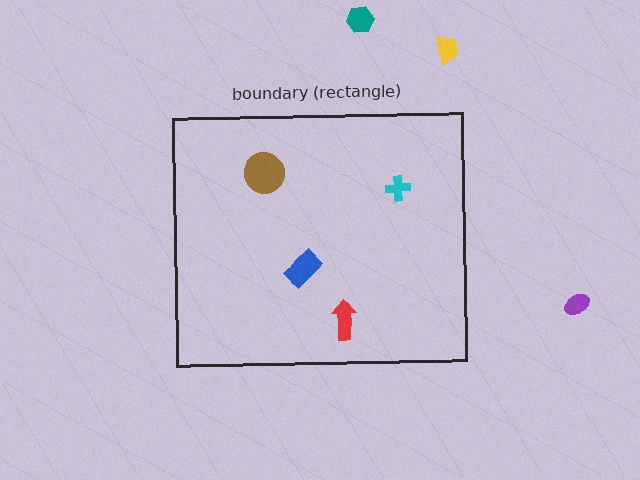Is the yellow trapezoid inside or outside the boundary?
Outside.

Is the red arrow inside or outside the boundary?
Inside.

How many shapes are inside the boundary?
4 inside, 3 outside.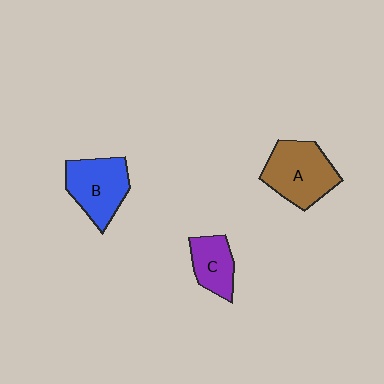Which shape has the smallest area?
Shape C (purple).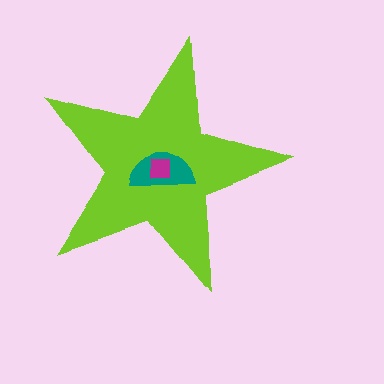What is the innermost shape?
The magenta square.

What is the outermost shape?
The lime star.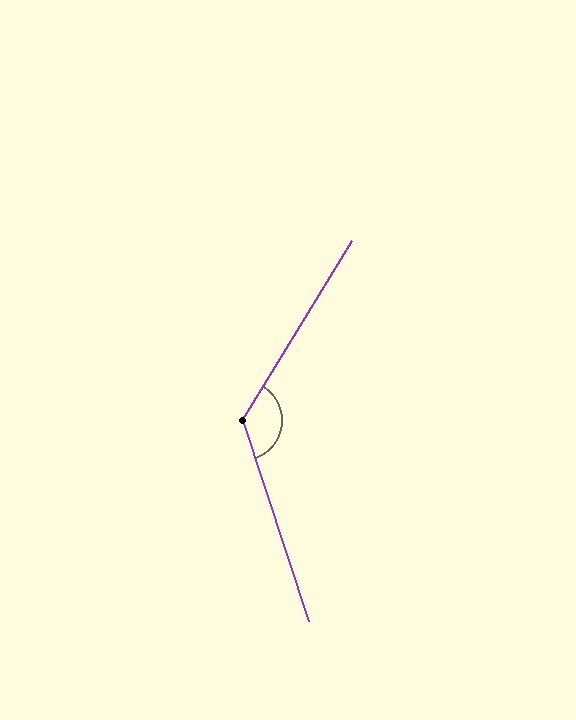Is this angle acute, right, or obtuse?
It is obtuse.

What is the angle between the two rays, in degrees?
Approximately 131 degrees.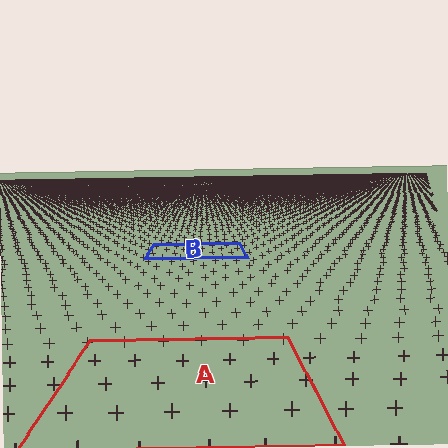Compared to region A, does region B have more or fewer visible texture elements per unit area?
Region B has more texture elements per unit area — they are packed more densely because it is farther away.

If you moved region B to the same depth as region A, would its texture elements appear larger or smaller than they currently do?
They would appear larger. At a closer depth, the same texture elements are projected at a bigger on-screen size.